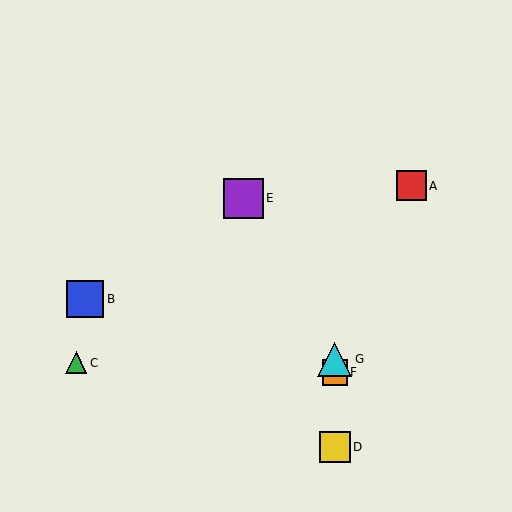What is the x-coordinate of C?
Object C is at x≈76.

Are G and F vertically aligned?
Yes, both are at x≈335.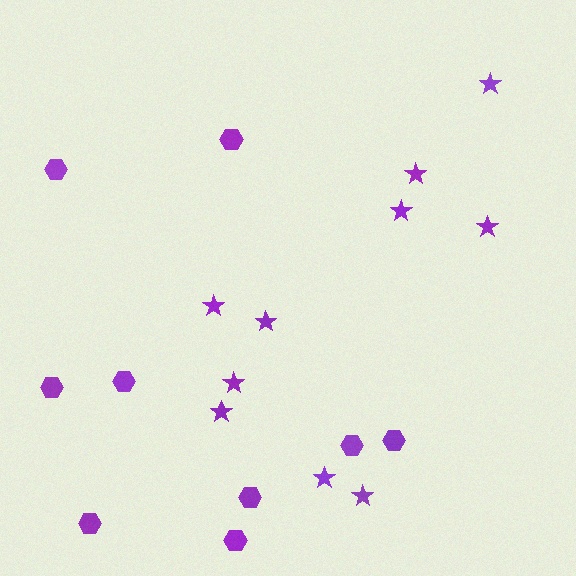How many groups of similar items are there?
There are 2 groups: one group of hexagons (9) and one group of stars (10).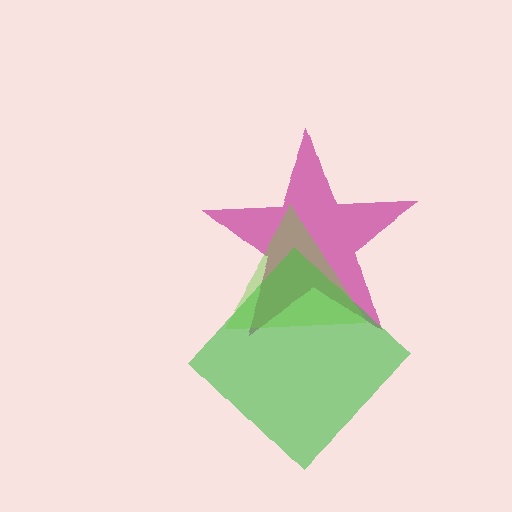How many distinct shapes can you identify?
There are 3 distinct shapes: a magenta star, a green diamond, a lime triangle.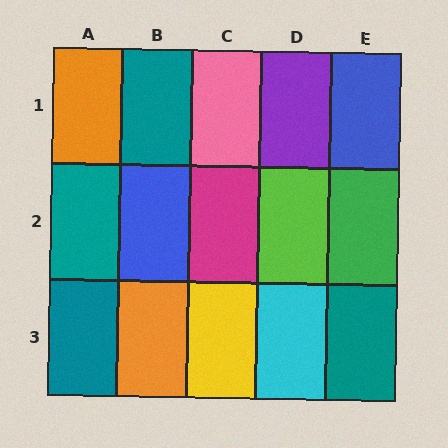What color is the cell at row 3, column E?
Teal.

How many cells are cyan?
1 cell is cyan.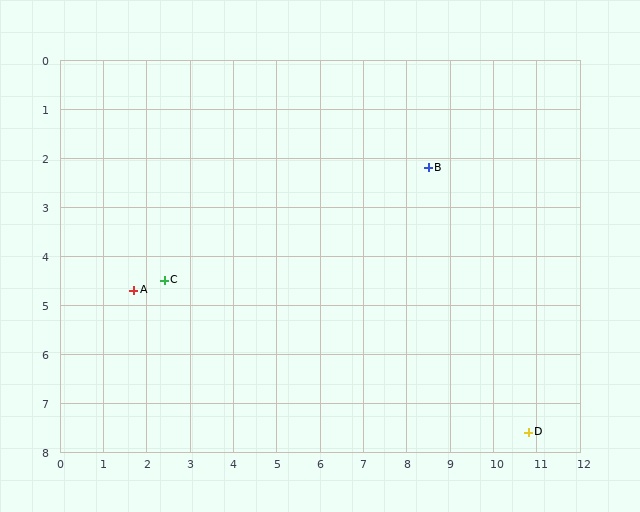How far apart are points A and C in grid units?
Points A and C are about 0.7 grid units apart.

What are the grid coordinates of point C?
Point C is at approximately (2.4, 4.5).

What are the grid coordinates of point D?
Point D is at approximately (10.8, 7.6).